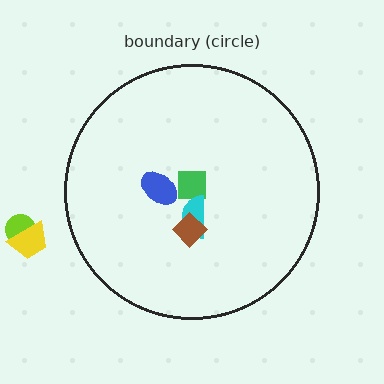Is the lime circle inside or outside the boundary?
Outside.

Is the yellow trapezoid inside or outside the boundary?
Outside.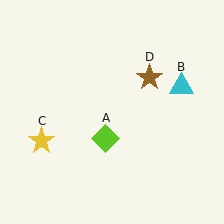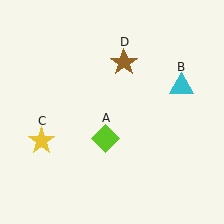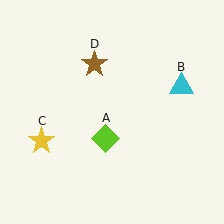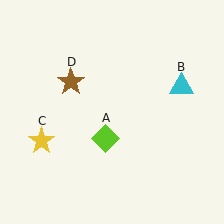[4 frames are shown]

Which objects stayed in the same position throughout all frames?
Lime diamond (object A) and cyan triangle (object B) and yellow star (object C) remained stationary.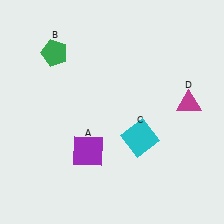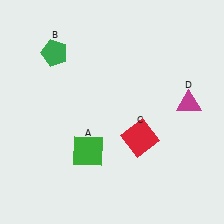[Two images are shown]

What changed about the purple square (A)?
In Image 1, A is purple. In Image 2, it changed to green.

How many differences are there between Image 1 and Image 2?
There are 2 differences between the two images.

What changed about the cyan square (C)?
In Image 1, C is cyan. In Image 2, it changed to red.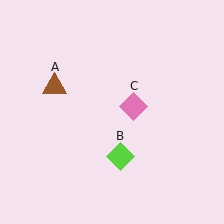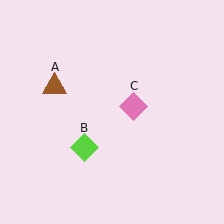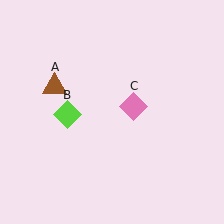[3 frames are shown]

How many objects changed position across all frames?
1 object changed position: lime diamond (object B).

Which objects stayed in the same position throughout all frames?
Brown triangle (object A) and pink diamond (object C) remained stationary.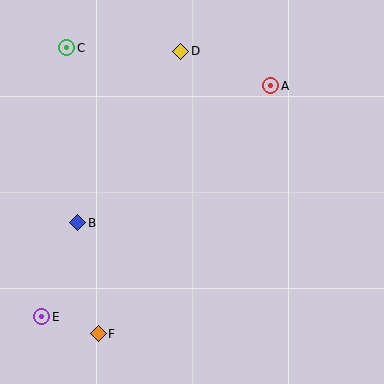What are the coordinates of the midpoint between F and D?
The midpoint between F and D is at (139, 193).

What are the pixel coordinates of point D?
Point D is at (181, 51).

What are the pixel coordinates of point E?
Point E is at (42, 317).